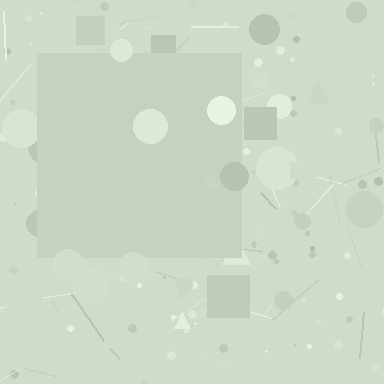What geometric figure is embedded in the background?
A square is embedded in the background.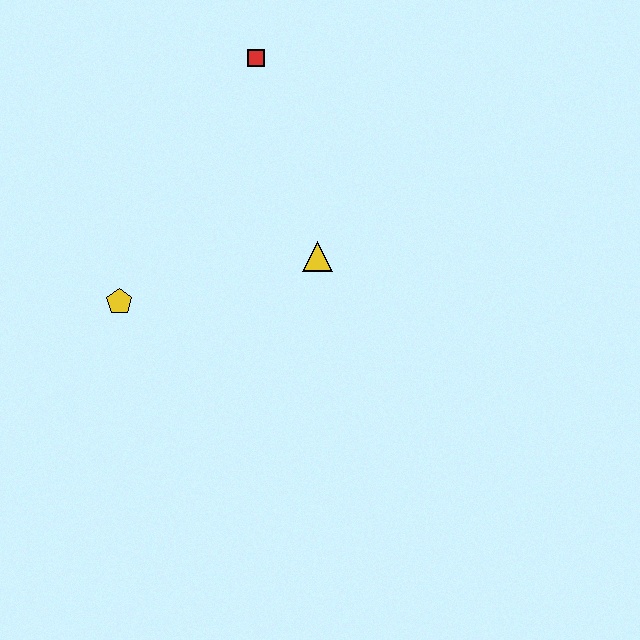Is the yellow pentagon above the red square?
No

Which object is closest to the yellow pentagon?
The yellow triangle is closest to the yellow pentagon.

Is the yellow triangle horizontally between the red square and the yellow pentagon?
No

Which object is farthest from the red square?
The yellow pentagon is farthest from the red square.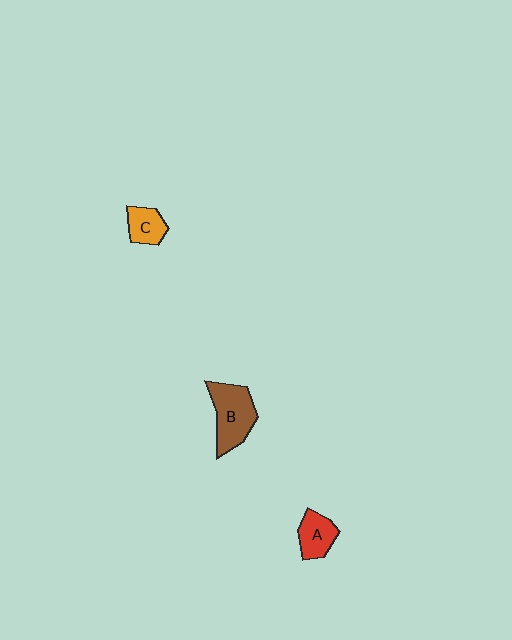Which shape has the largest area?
Shape B (brown).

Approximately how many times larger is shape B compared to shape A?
Approximately 1.7 times.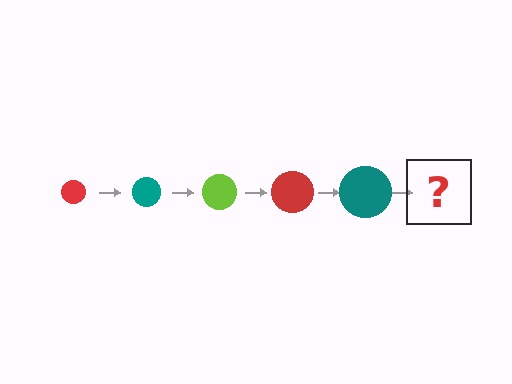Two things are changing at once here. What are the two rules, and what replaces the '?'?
The two rules are that the circle grows larger each step and the color cycles through red, teal, and lime. The '?' should be a lime circle, larger than the previous one.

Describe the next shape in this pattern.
It should be a lime circle, larger than the previous one.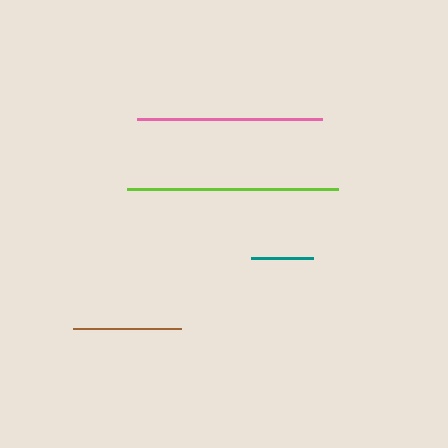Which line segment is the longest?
The lime line is the longest at approximately 212 pixels.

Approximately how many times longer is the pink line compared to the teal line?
The pink line is approximately 3.0 times the length of the teal line.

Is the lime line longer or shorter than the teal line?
The lime line is longer than the teal line.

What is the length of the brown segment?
The brown segment is approximately 108 pixels long.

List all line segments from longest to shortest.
From longest to shortest: lime, pink, brown, teal.